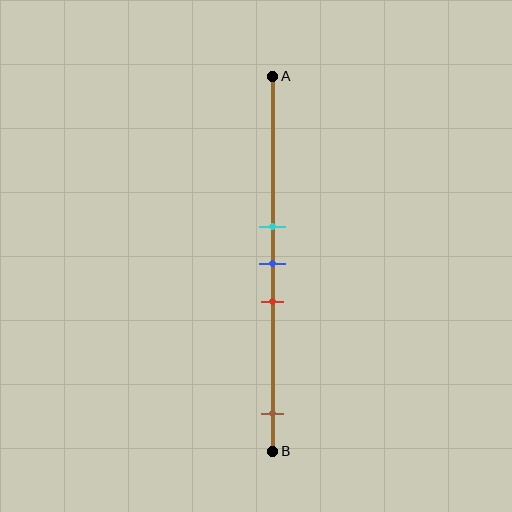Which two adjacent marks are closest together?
The cyan and blue marks are the closest adjacent pair.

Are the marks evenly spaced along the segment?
No, the marks are not evenly spaced.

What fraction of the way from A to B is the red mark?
The red mark is approximately 60% (0.6) of the way from A to B.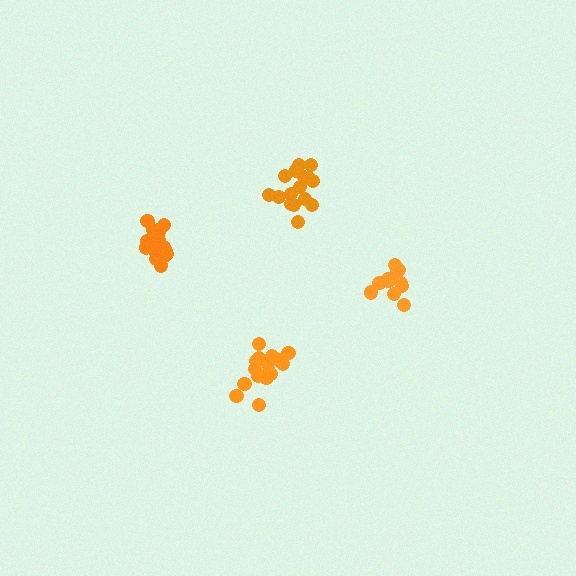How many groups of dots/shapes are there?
There are 4 groups.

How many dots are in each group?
Group 1: 13 dots, Group 2: 16 dots, Group 3: 17 dots, Group 4: 15 dots (61 total).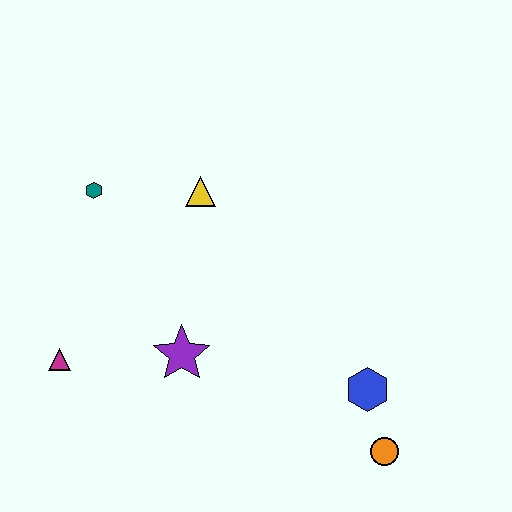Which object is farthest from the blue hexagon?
The teal hexagon is farthest from the blue hexagon.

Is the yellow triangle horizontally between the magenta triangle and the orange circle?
Yes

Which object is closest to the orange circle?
The blue hexagon is closest to the orange circle.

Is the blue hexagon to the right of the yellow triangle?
Yes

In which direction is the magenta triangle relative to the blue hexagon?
The magenta triangle is to the left of the blue hexagon.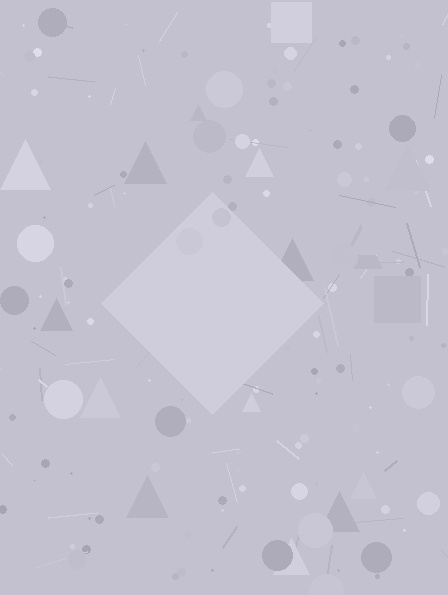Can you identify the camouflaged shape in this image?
The camouflaged shape is a diamond.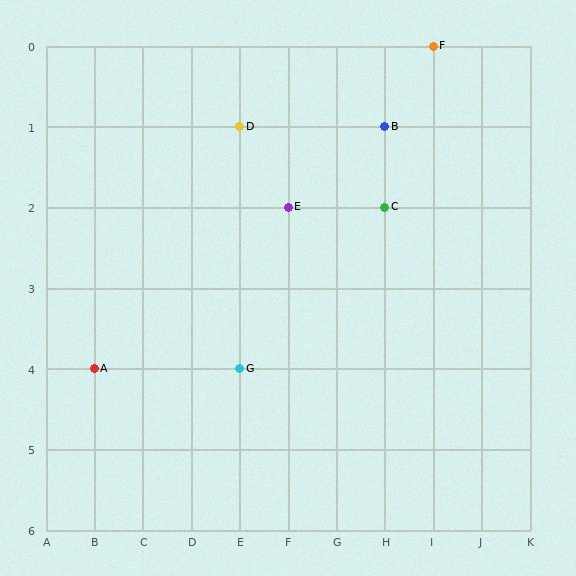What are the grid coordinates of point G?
Point G is at grid coordinates (E, 4).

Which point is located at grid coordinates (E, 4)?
Point G is at (E, 4).